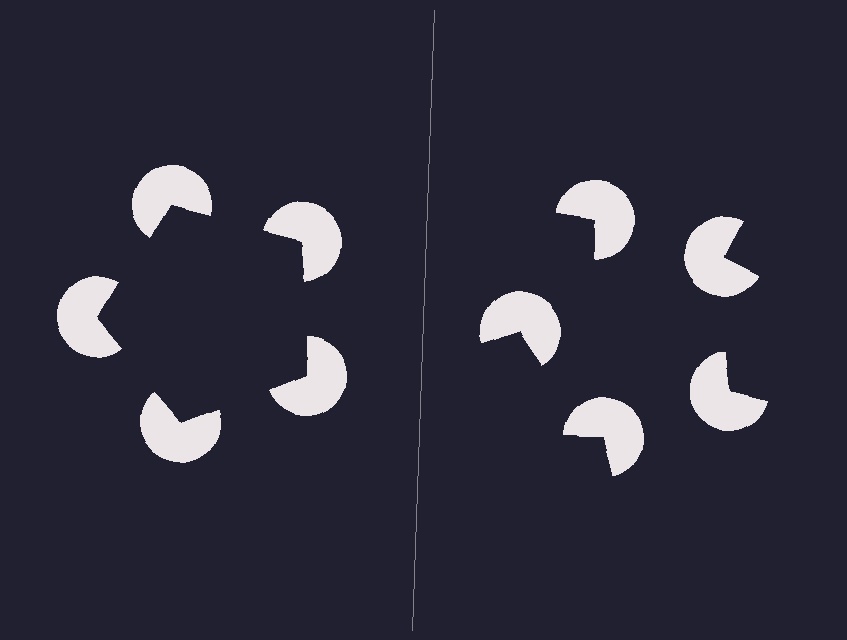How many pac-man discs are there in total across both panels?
10 — 5 on each side.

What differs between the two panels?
The pac-man discs are positioned identically on both sides; only the wedge orientations differ. On the left they align to a pentagon; on the right they are misaligned.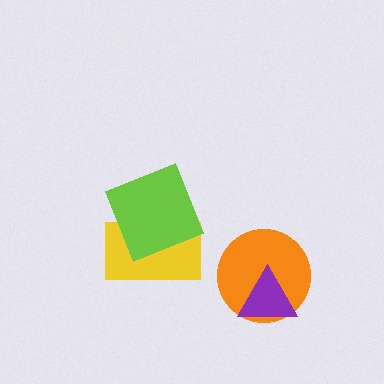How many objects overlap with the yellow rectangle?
1 object overlaps with the yellow rectangle.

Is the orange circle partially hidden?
Yes, it is partially covered by another shape.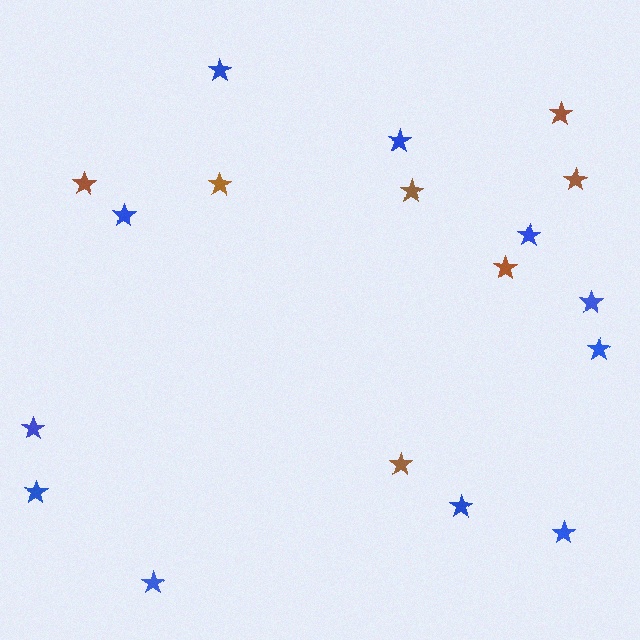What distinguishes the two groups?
There are 2 groups: one group of brown stars (7) and one group of blue stars (11).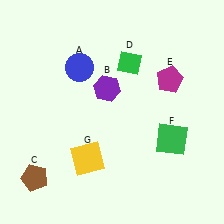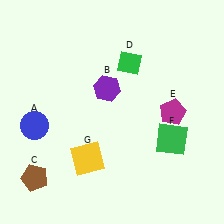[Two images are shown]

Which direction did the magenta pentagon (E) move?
The magenta pentagon (E) moved down.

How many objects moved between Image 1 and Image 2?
2 objects moved between the two images.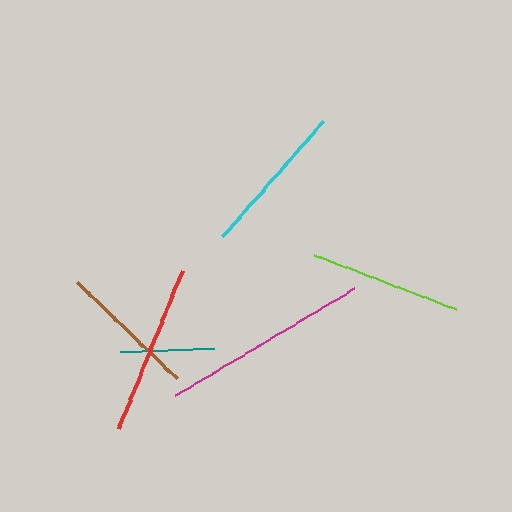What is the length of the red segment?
The red segment is approximately 171 pixels long.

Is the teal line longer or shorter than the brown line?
The brown line is longer than the teal line.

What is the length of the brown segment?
The brown segment is approximately 139 pixels long.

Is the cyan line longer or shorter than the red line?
The red line is longer than the cyan line.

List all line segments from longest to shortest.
From longest to shortest: magenta, red, cyan, lime, brown, teal.